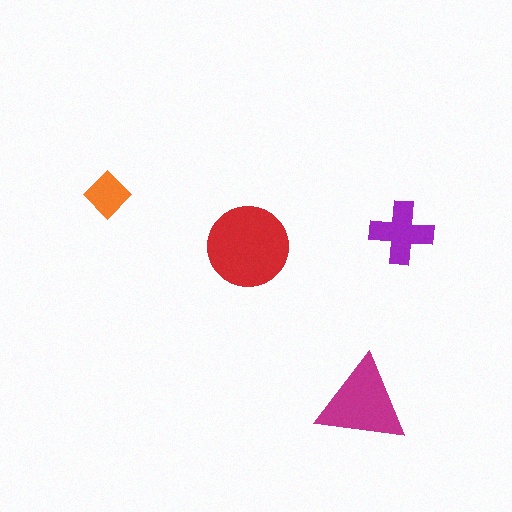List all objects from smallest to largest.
The orange diamond, the purple cross, the magenta triangle, the red circle.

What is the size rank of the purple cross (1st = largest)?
3rd.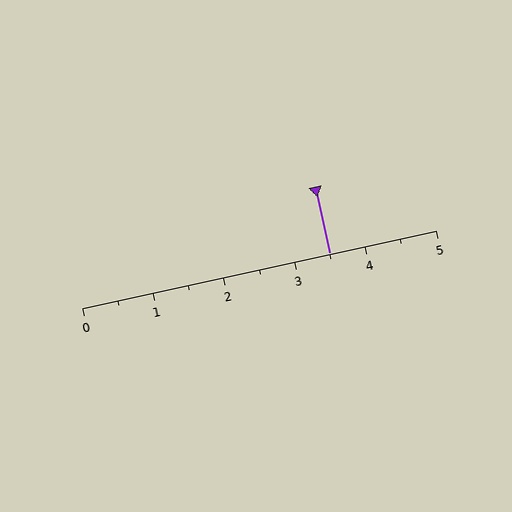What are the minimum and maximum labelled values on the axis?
The axis runs from 0 to 5.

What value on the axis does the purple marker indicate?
The marker indicates approximately 3.5.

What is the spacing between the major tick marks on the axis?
The major ticks are spaced 1 apart.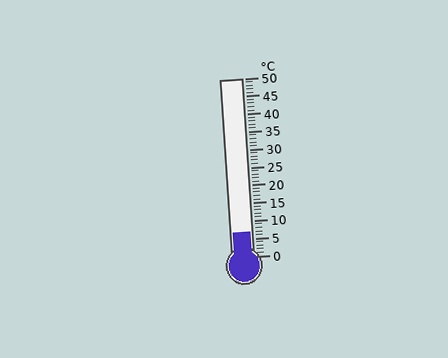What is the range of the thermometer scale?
The thermometer scale ranges from 0°C to 50°C.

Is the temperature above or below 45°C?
The temperature is below 45°C.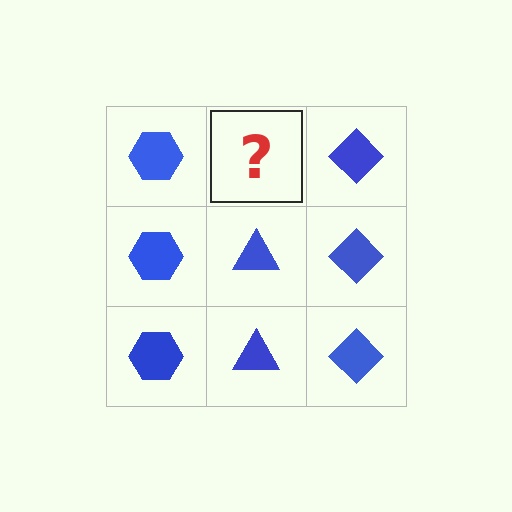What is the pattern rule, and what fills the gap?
The rule is that each column has a consistent shape. The gap should be filled with a blue triangle.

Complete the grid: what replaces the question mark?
The question mark should be replaced with a blue triangle.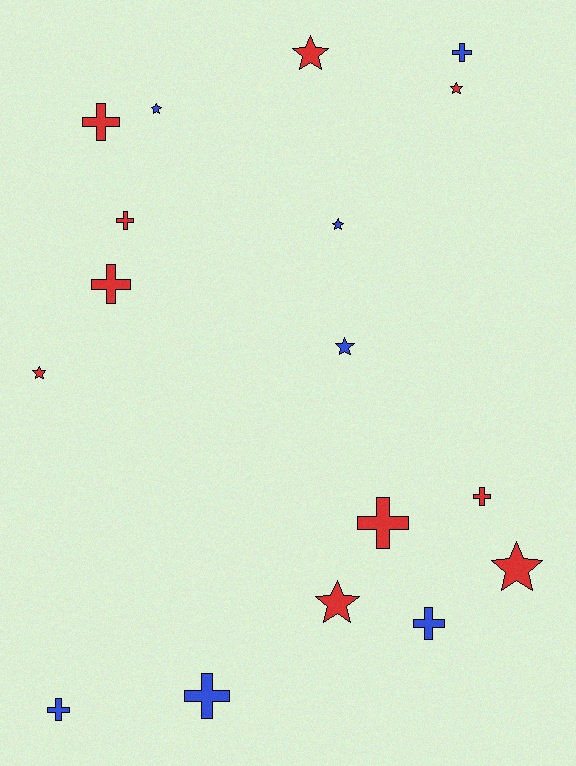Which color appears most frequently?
Red, with 10 objects.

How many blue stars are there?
There are 3 blue stars.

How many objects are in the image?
There are 17 objects.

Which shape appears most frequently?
Cross, with 9 objects.